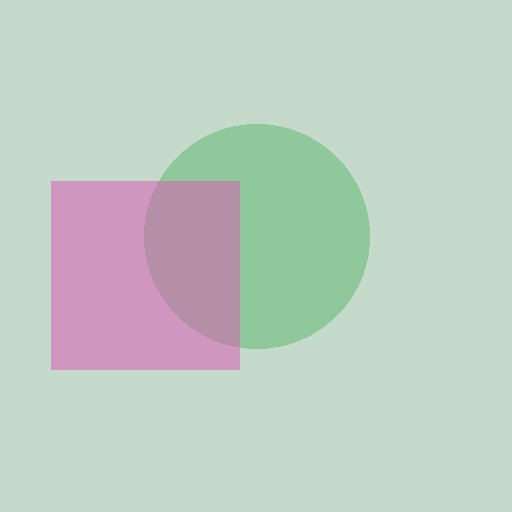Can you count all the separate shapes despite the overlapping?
Yes, there are 2 separate shapes.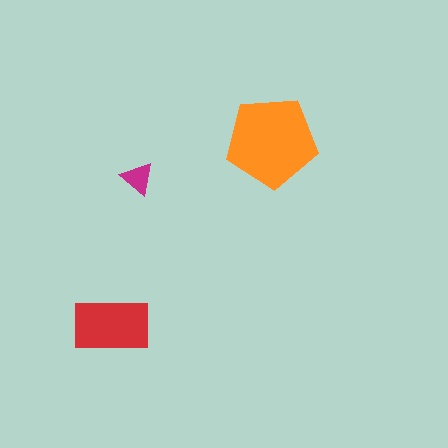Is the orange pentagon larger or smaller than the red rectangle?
Larger.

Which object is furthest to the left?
The red rectangle is leftmost.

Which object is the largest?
The orange pentagon.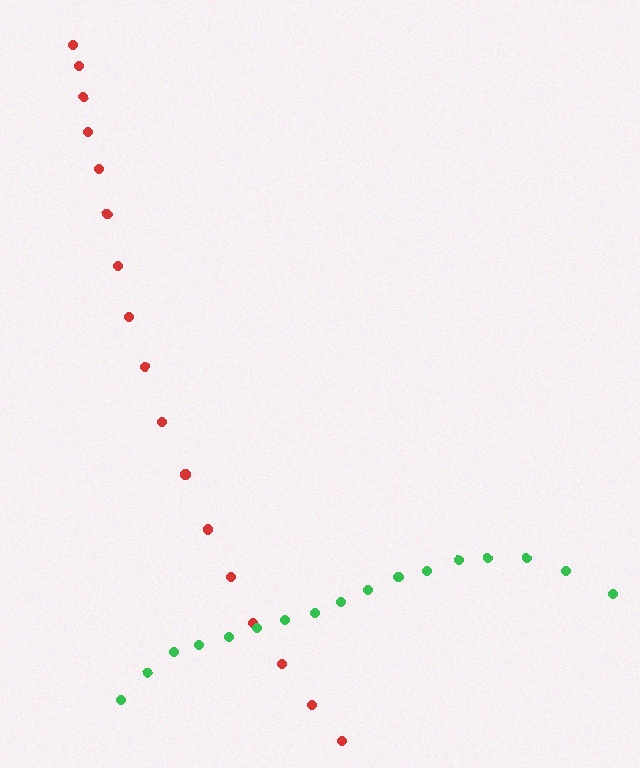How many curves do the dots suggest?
There are 2 distinct paths.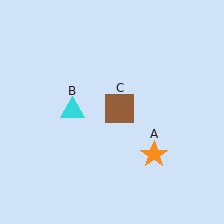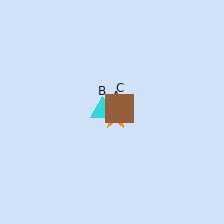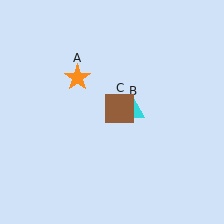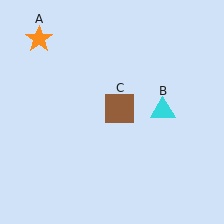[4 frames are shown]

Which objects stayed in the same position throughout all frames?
Brown square (object C) remained stationary.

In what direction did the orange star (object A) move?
The orange star (object A) moved up and to the left.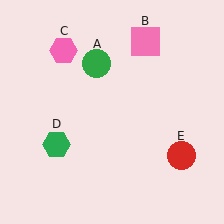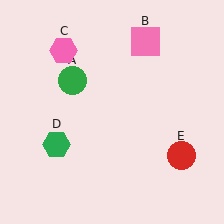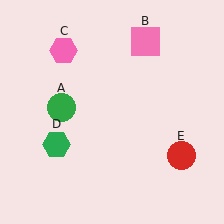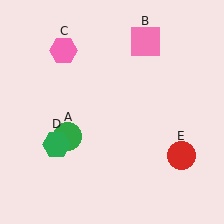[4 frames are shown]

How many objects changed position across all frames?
1 object changed position: green circle (object A).